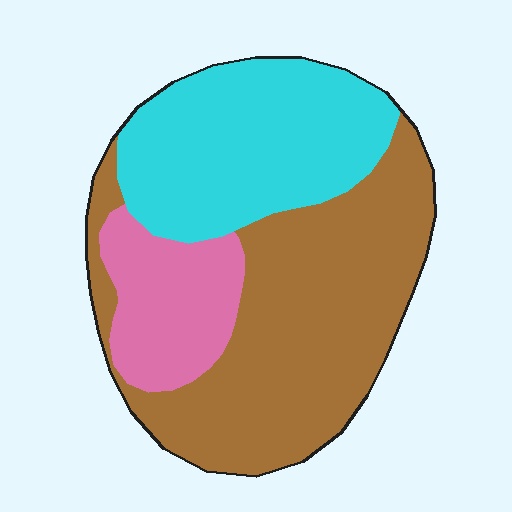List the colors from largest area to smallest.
From largest to smallest: brown, cyan, pink.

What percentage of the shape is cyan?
Cyan covers about 35% of the shape.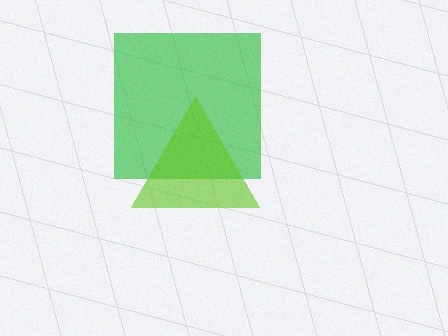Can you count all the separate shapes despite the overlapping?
Yes, there are 2 separate shapes.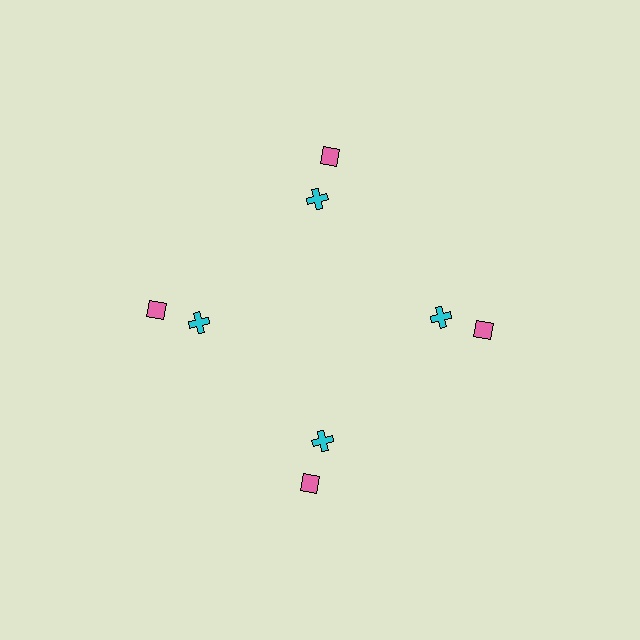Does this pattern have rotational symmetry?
Yes, this pattern has 4-fold rotational symmetry. It looks the same after rotating 90 degrees around the center.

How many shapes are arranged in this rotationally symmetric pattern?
There are 8 shapes, arranged in 4 groups of 2.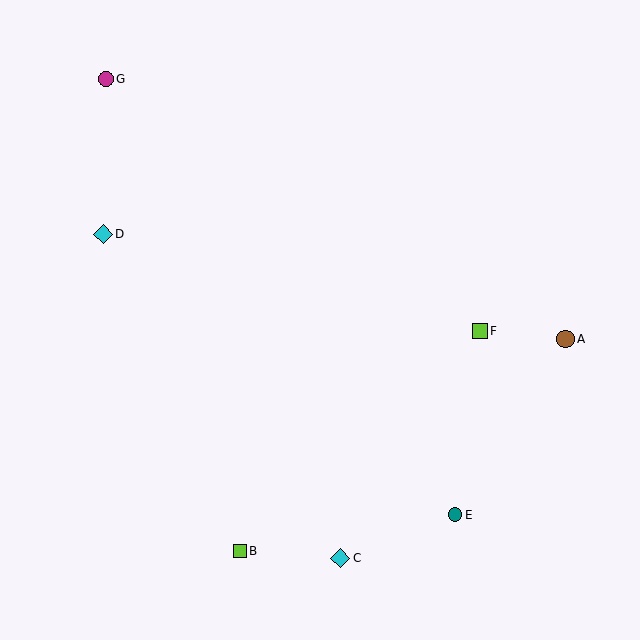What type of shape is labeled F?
Shape F is a lime square.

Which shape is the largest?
The cyan diamond (labeled C) is the largest.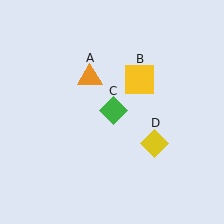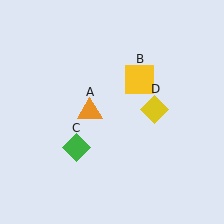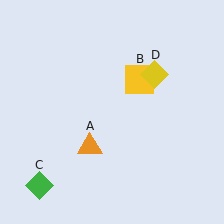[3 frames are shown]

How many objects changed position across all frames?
3 objects changed position: orange triangle (object A), green diamond (object C), yellow diamond (object D).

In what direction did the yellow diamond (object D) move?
The yellow diamond (object D) moved up.